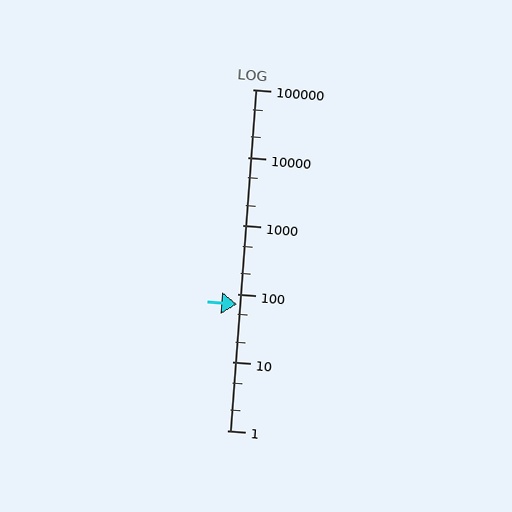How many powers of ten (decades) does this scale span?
The scale spans 5 decades, from 1 to 100000.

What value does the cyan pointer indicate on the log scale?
The pointer indicates approximately 70.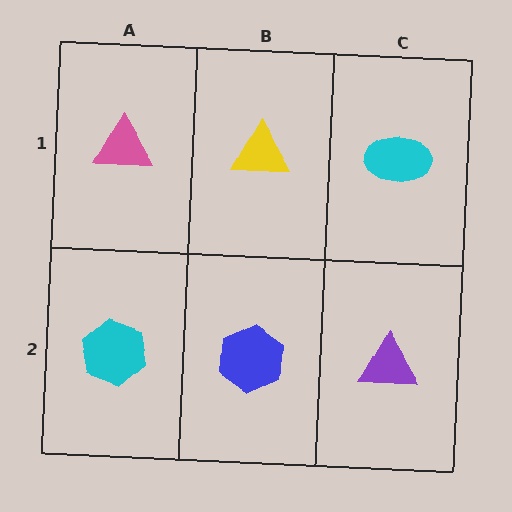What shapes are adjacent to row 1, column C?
A purple triangle (row 2, column C), a yellow triangle (row 1, column B).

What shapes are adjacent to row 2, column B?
A yellow triangle (row 1, column B), a cyan hexagon (row 2, column A), a purple triangle (row 2, column C).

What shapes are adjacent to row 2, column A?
A pink triangle (row 1, column A), a blue hexagon (row 2, column B).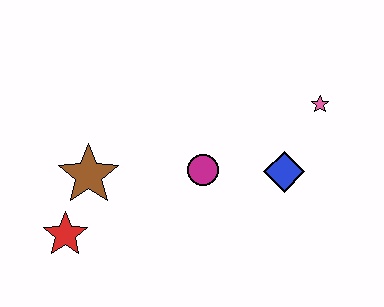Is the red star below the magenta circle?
Yes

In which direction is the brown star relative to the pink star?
The brown star is to the left of the pink star.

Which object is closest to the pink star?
The blue diamond is closest to the pink star.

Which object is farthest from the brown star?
The pink star is farthest from the brown star.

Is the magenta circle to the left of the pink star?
Yes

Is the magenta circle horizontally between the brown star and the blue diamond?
Yes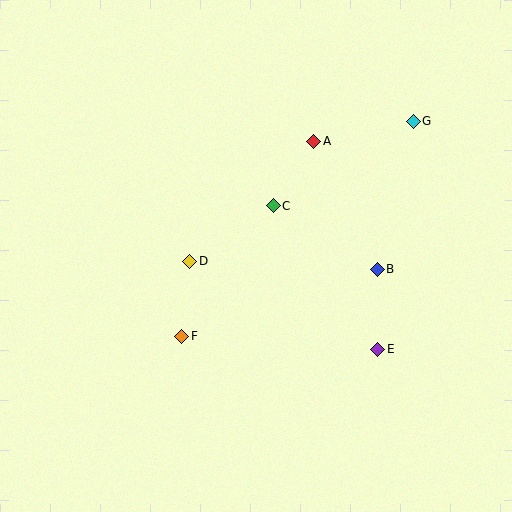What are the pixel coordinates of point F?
Point F is at (182, 336).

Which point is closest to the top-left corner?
Point D is closest to the top-left corner.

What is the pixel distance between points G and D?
The distance between G and D is 264 pixels.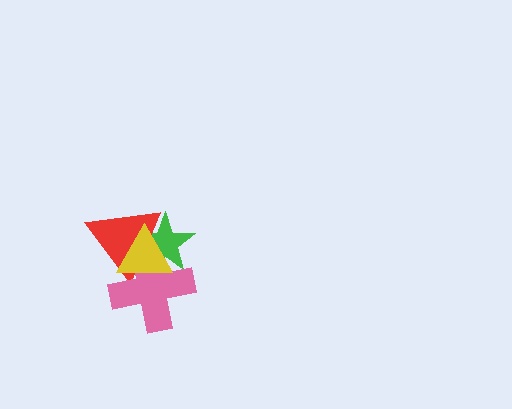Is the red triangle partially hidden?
Yes, it is partially covered by another shape.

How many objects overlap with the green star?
3 objects overlap with the green star.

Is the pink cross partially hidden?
Yes, it is partially covered by another shape.